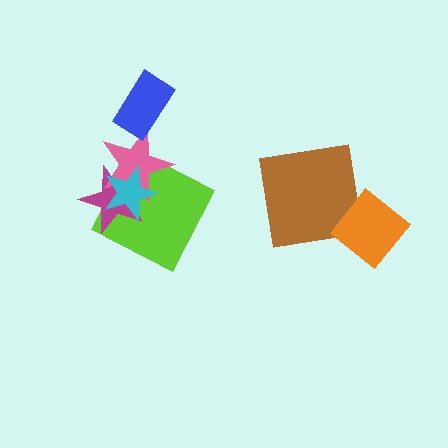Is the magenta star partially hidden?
Yes, it is partially covered by another shape.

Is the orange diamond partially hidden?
No, no other shape covers it.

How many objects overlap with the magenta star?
3 objects overlap with the magenta star.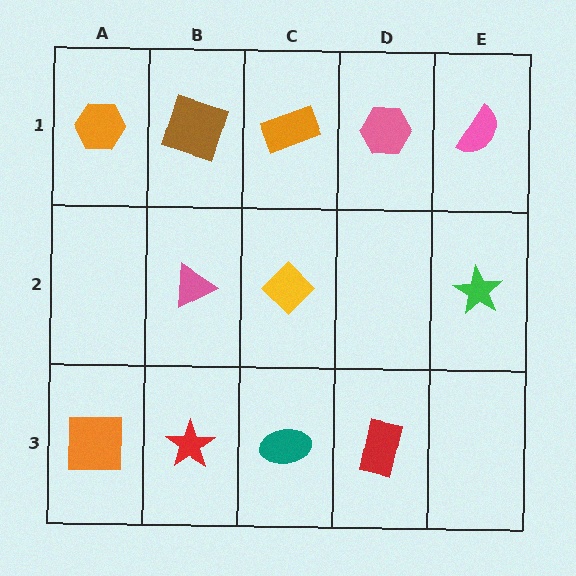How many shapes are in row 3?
4 shapes.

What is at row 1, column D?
A pink hexagon.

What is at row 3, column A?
An orange square.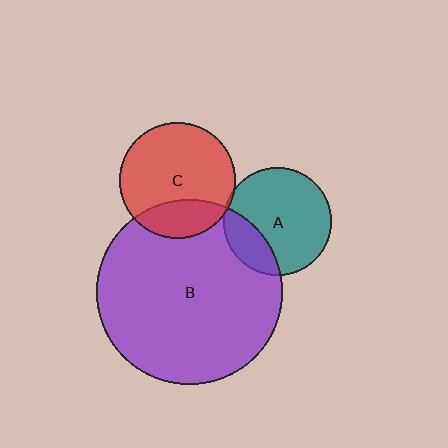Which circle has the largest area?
Circle B (purple).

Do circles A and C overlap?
Yes.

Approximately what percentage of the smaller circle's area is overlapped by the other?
Approximately 5%.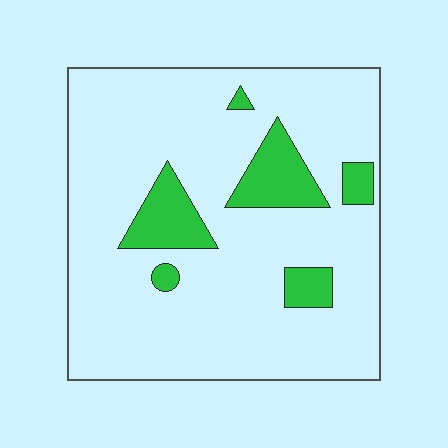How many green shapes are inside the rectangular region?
6.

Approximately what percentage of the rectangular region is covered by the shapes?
Approximately 15%.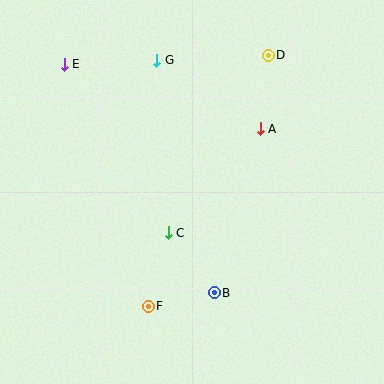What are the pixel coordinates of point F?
Point F is at (148, 306).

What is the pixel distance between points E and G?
The distance between E and G is 92 pixels.